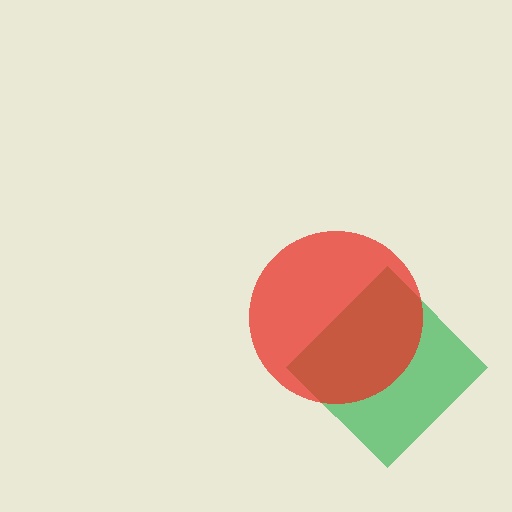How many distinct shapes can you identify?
There are 2 distinct shapes: a green diamond, a red circle.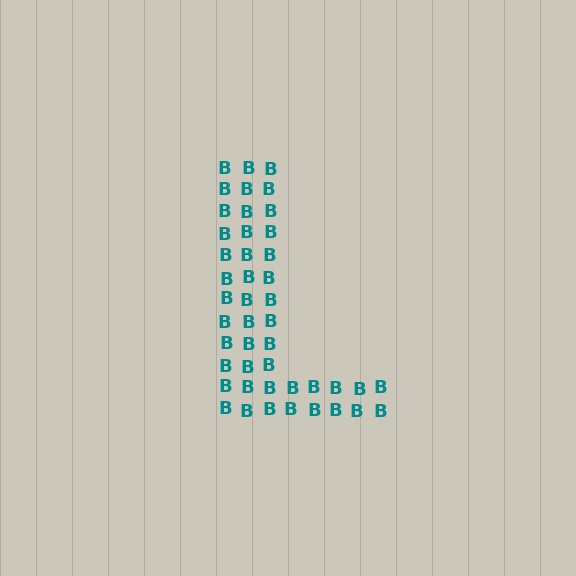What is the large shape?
The large shape is the letter L.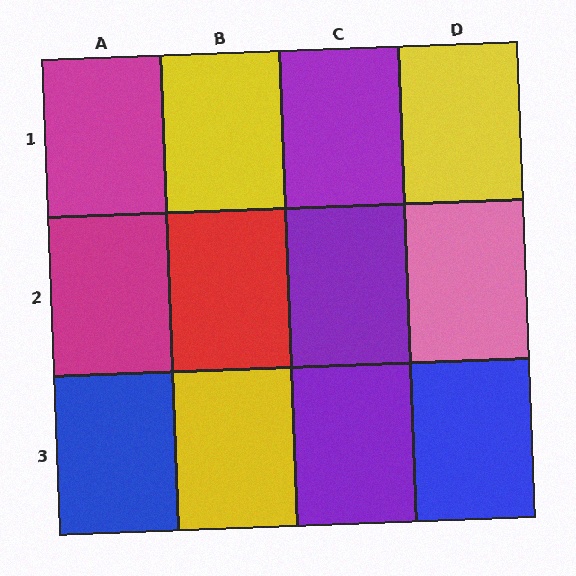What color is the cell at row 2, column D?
Pink.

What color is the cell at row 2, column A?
Magenta.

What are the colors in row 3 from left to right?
Blue, yellow, purple, blue.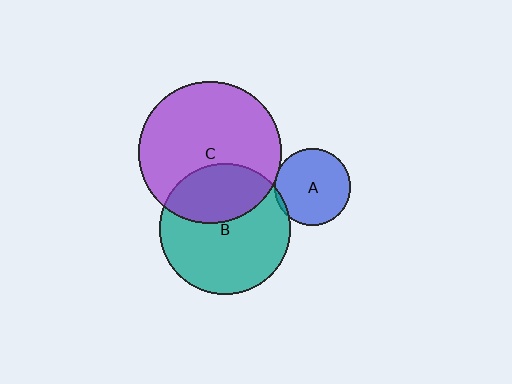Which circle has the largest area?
Circle C (purple).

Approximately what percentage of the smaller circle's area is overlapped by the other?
Approximately 5%.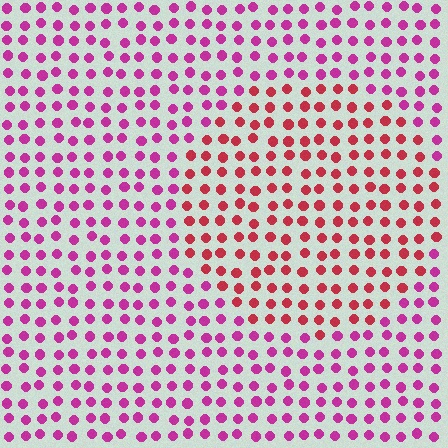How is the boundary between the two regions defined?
The boundary is defined purely by a slight shift in hue (about 36 degrees). Spacing, size, and orientation are identical on both sides.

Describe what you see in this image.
The image is filled with small magenta elements in a uniform arrangement. A circle-shaped region is visible where the elements are tinted to a slightly different hue, forming a subtle color boundary.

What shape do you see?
I see a circle.